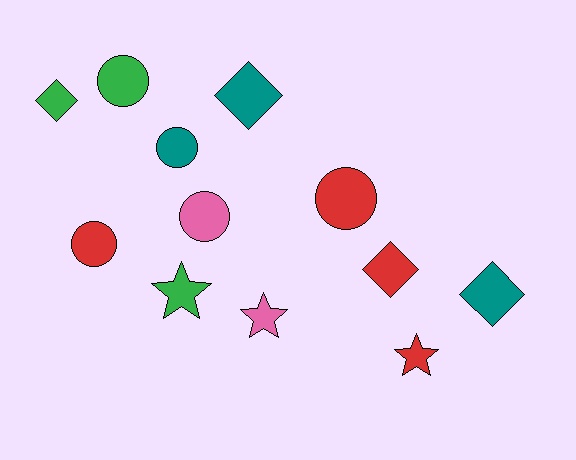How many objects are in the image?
There are 12 objects.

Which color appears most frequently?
Red, with 4 objects.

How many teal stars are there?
There are no teal stars.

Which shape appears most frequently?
Circle, with 5 objects.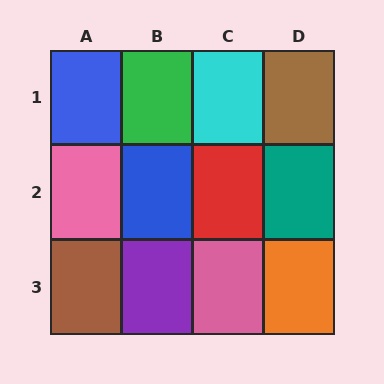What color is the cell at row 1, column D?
Brown.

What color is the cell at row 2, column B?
Blue.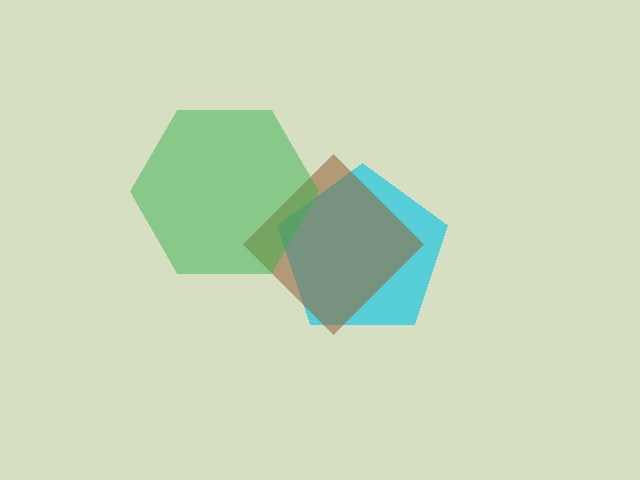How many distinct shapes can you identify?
There are 3 distinct shapes: a cyan pentagon, a brown diamond, a green hexagon.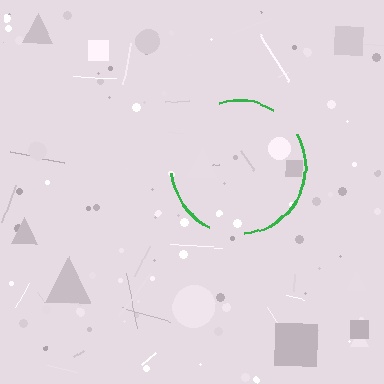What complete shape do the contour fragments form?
The contour fragments form a circle.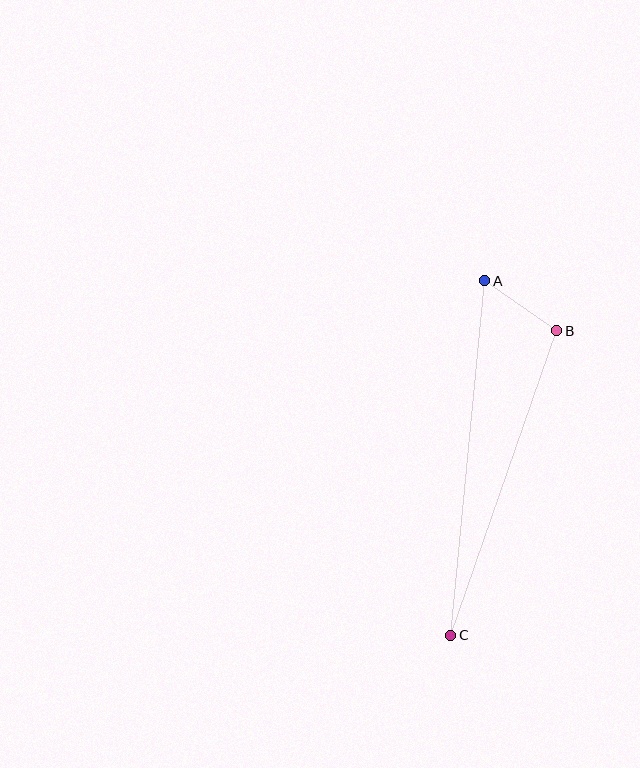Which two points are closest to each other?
Points A and B are closest to each other.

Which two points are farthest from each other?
Points A and C are farthest from each other.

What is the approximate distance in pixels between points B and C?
The distance between B and C is approximately 322 pixels.